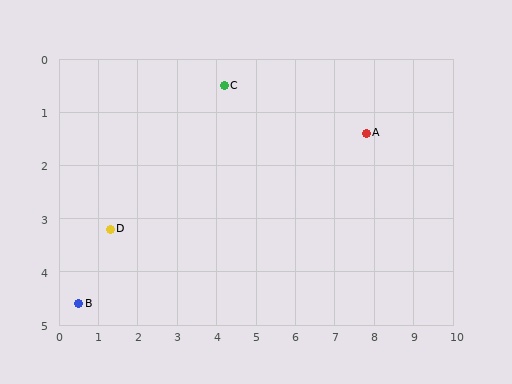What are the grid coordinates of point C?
Point C is at approximately (4.2, 0.5).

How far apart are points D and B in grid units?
Points D and B are about 1.6 grid units apart.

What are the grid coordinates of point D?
Point D is at approximately (1.3, 3.2).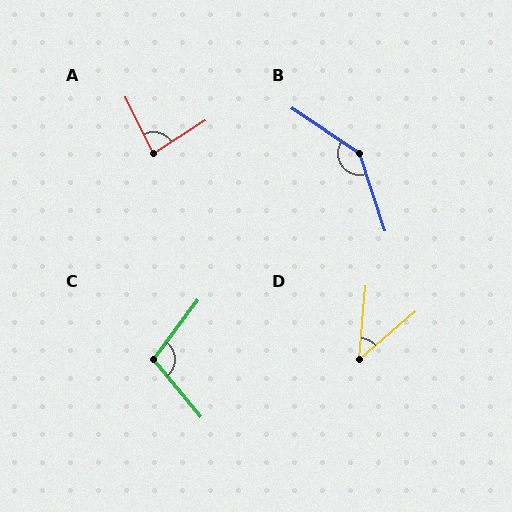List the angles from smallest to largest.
D (45°), A (83°), C (104°), B (142°).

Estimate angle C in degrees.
Approximately 104 degrees.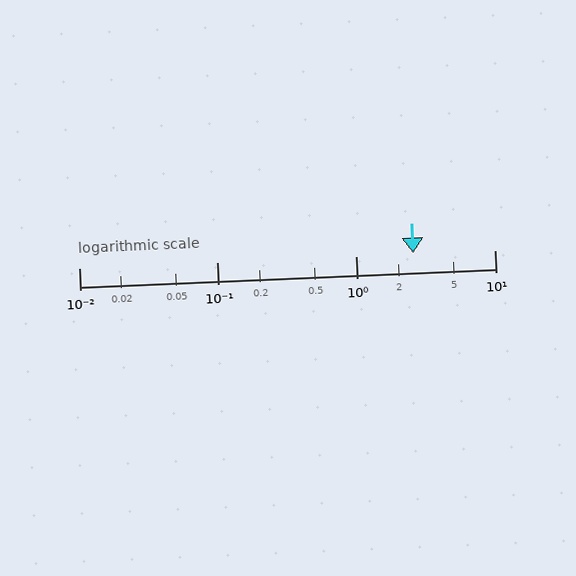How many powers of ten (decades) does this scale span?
The scale spans 3 decades, from 0.01 to 10.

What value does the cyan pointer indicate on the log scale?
The pointer indicates approximately 2.6.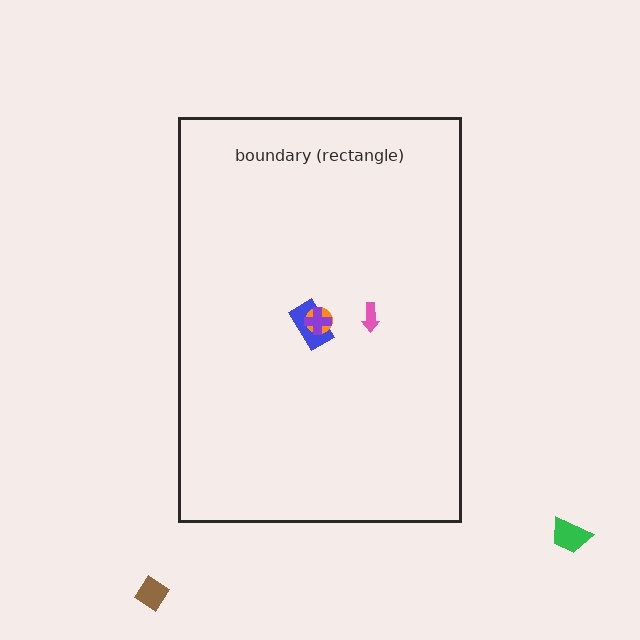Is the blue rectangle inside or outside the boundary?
Inside.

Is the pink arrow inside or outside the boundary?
Inside.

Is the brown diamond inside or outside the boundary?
Outside.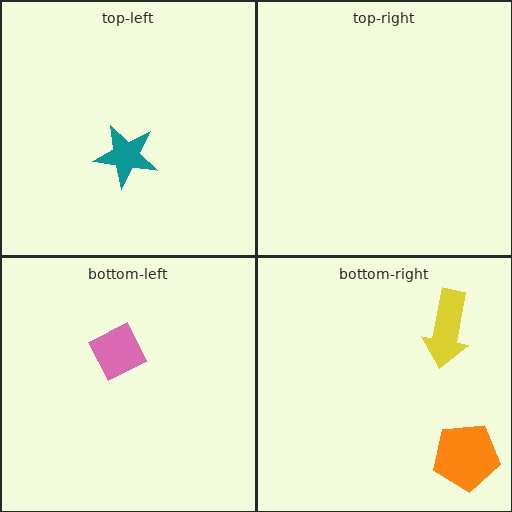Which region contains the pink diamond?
The bottom-left region.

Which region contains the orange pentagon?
The bottom-right region.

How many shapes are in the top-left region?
1.